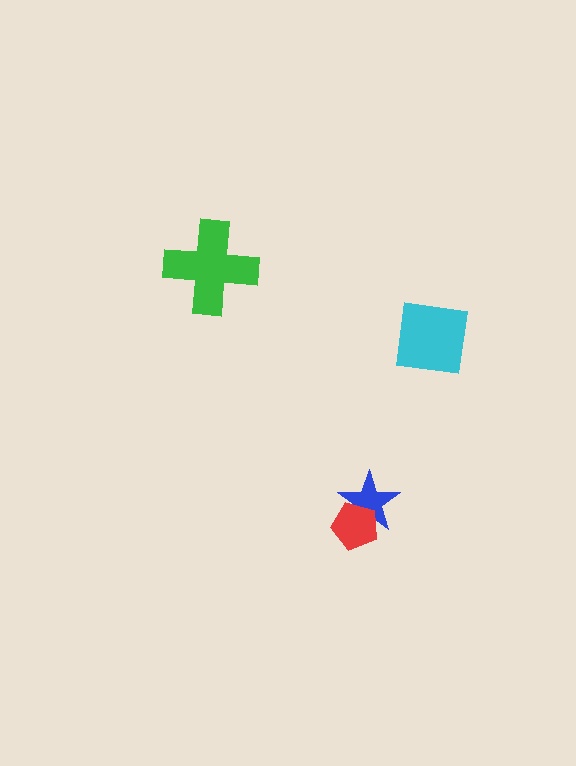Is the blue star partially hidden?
Yes, it is partially covered by another shape.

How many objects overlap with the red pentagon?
1 object overlaps with the red pentagon.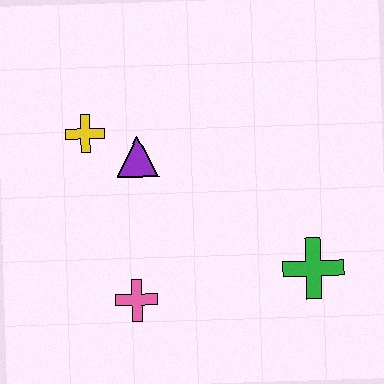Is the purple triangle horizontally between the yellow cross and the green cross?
Yes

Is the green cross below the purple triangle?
Yes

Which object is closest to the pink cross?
The purple triangle is closest to the pink cross.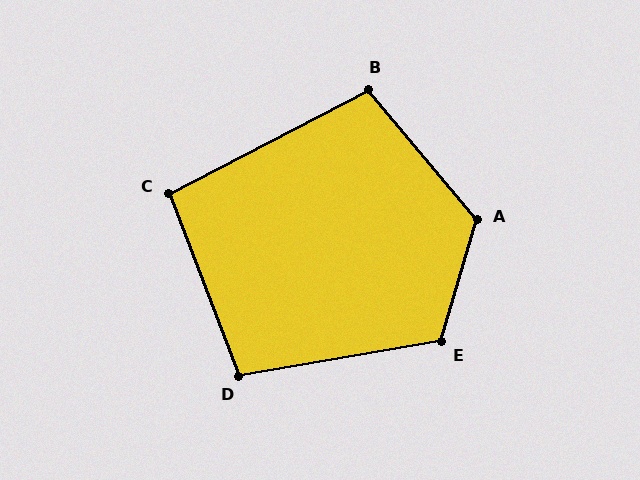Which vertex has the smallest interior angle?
C, at approximately 96 degrees.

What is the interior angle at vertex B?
Approximately 102 degrees (obtuse).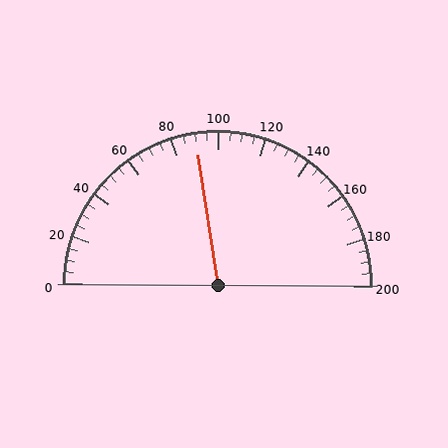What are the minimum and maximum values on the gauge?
The gauge ranges from 0 to 200.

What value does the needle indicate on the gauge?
The needle indicates approximately 90.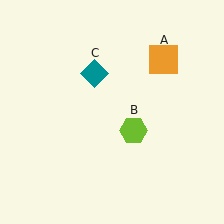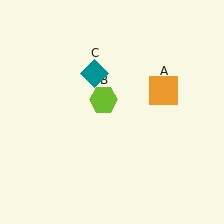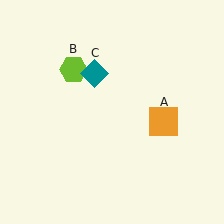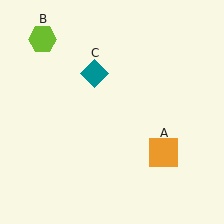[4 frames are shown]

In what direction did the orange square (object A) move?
The orange square (object A) moved down.